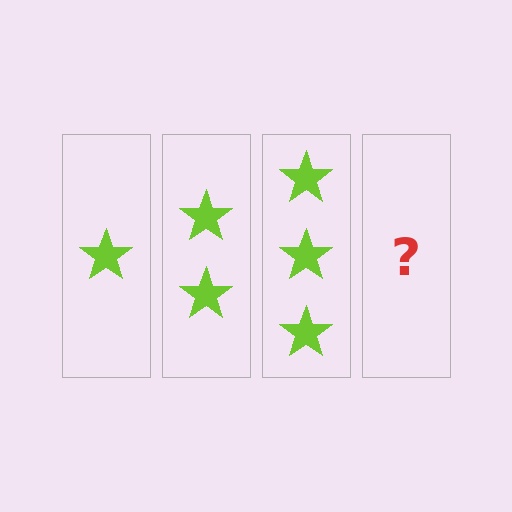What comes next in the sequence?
The next element should be 4 stars.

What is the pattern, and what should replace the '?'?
The pattern is that each step adds one more star. The '?' should be 4 stars.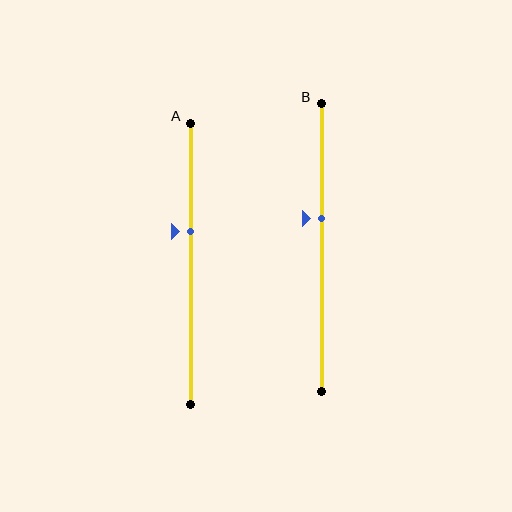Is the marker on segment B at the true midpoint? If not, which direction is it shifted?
No, the marker on segment B is shifted upward by about 10% of the segment length.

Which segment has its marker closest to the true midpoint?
Segment B has its marker closest to the true midpoint.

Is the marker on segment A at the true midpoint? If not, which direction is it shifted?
No, the marker on segment A is shifted upward by about 12% of the segment length.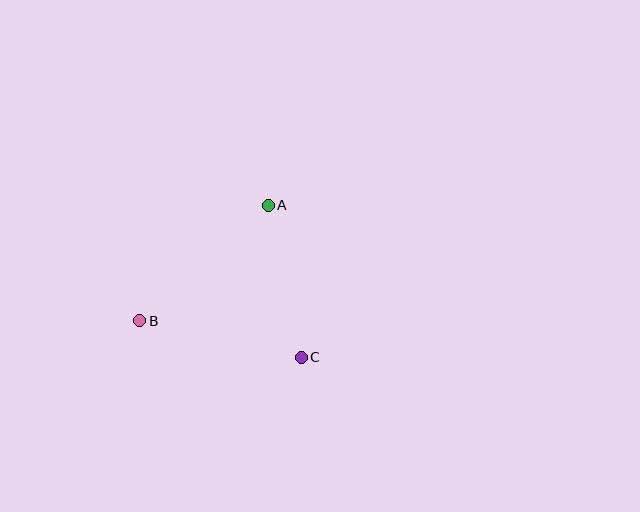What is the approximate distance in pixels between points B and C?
The distance between B and C is approximately 166 pixels.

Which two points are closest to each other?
Points A and C are closest to each other.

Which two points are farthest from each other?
Points A and B are farthest from each other.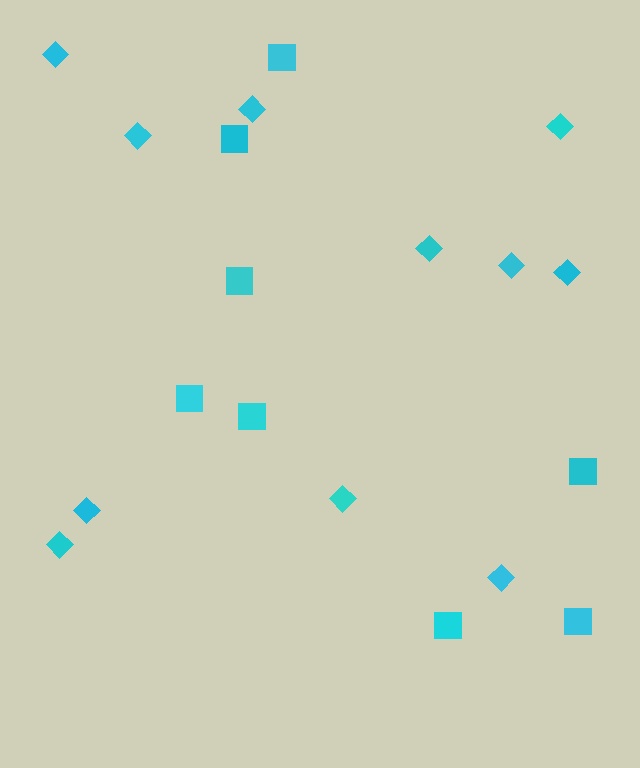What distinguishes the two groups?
There are 2 groups: one group of diamonds (11) and one group of squares (8).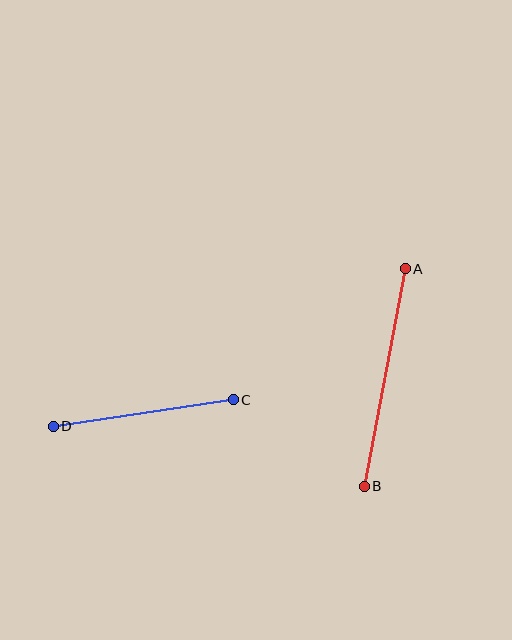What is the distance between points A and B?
The distance is approximately 222 pixels.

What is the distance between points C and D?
The distance is approximately 182 pixels.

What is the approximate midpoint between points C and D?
The midpoint is at approximately (143, 413) pixels.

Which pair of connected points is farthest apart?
Points A and B are farthest apart.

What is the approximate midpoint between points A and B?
The midpoint is at approximately (385, 378) pixels.